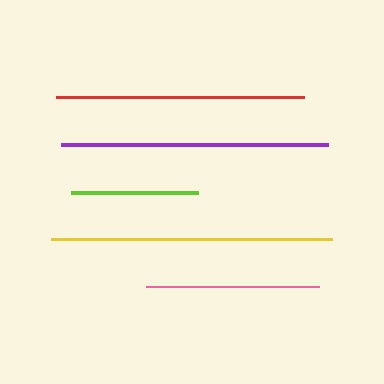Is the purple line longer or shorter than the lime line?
The purple line is longer than the lime line.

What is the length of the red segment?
The red segment is approximately 248 pixels long.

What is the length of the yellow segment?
The yellow segment is approximately 281 pixels long.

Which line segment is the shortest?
The lime line is the shortest at approximately 126 pixels.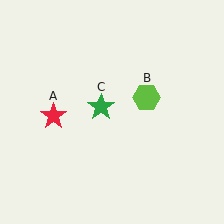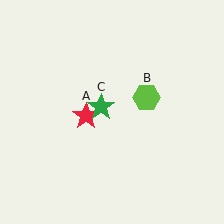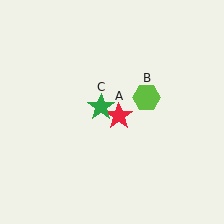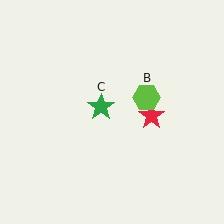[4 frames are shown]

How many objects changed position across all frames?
1 object changed position: red star (object A).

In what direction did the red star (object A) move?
The red star (object A) moved right.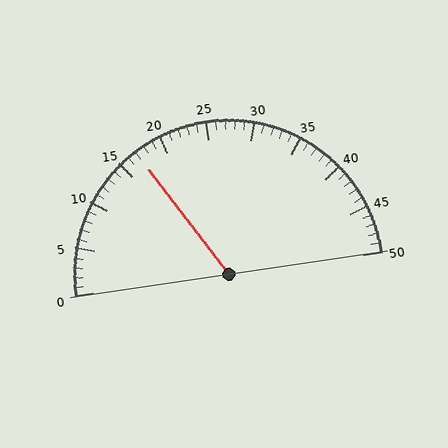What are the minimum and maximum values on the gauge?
The gauge ranges from 0 to 50.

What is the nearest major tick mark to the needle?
The nearest major tick mark is 15.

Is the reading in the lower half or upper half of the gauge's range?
The reading is in the lower half of the range (0 to 50).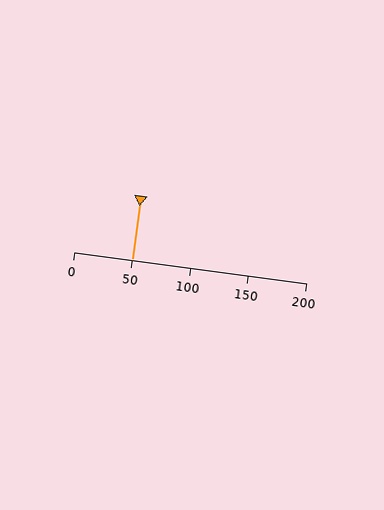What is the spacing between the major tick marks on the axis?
The major ticks are spaced 50 apart.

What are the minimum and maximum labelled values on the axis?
The axis runs from 0 to 200.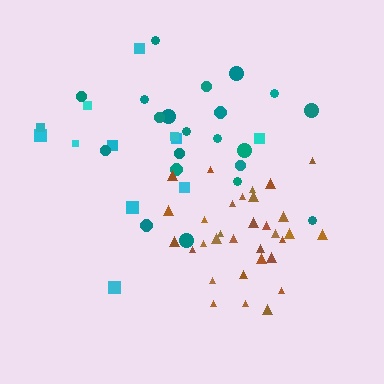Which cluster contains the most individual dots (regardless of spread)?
Brown (32).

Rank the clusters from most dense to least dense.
brown, teal, cyan.